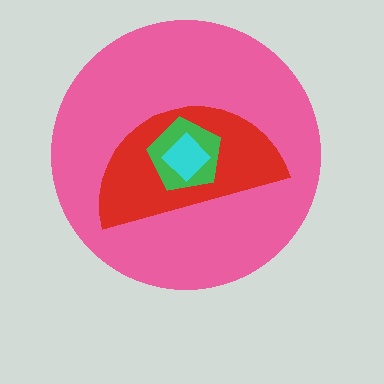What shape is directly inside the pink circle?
The red semicircle.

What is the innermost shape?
The cyan diamond.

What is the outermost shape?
The pink circle.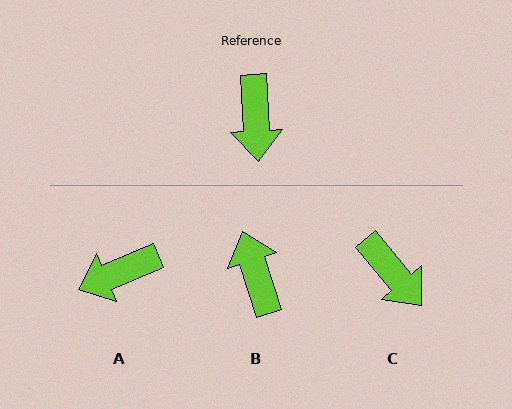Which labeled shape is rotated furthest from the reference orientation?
B, about 166 degrees away.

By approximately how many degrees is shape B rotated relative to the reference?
Approximately 166 degrees clockwise.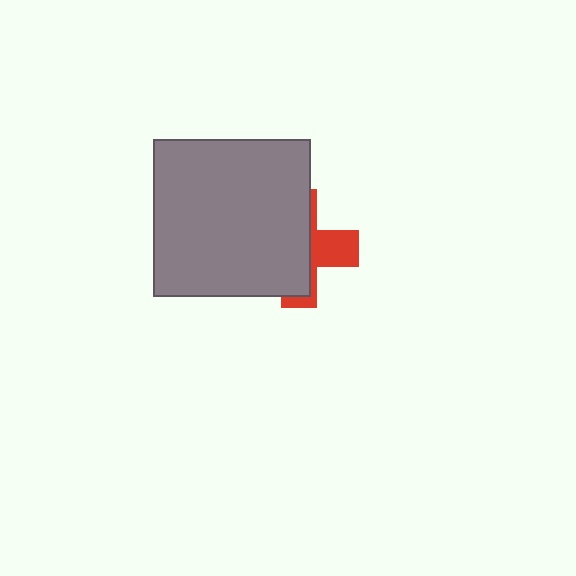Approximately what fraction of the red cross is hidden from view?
Roughly 65% of the red cross is hidden behind the gray square.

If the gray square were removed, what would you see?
You would see the complete red cross.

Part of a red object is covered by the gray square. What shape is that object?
It is a cross.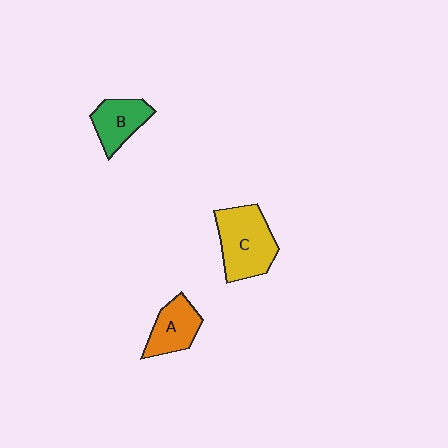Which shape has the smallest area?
Shape B (green).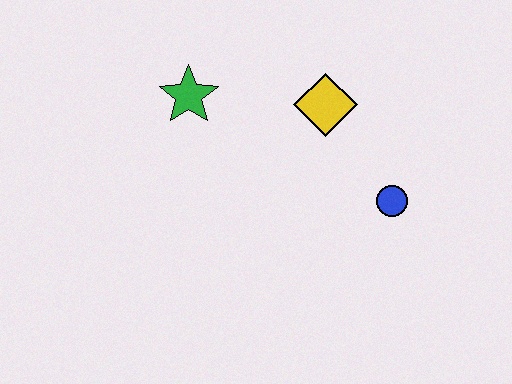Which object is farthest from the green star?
The blue circle is farthest from the green star.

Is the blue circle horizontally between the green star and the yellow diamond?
No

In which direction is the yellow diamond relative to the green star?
The yellow diamond is to the right of the green star.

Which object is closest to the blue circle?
The yellow diamond is closest to the blue circle.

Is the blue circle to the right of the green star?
Yes